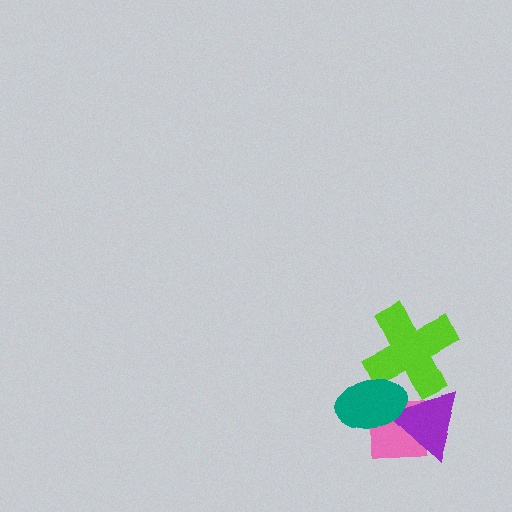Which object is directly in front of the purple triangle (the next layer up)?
The lime cross is directly in front of the purple triangle.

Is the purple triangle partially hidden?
Yes, it is partially covered by another shape.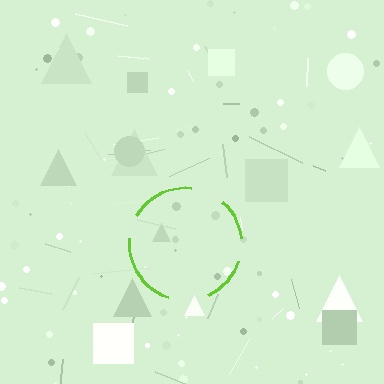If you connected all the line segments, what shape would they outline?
They would outline a circle.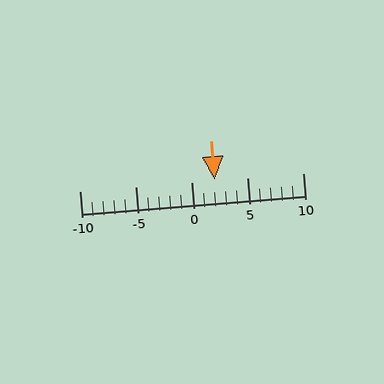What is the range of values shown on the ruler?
The ruler shows values from -10 to 10.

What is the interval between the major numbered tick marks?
The major tick marks are spaced 5 units apart.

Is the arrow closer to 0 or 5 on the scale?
The arrow is closer to 0.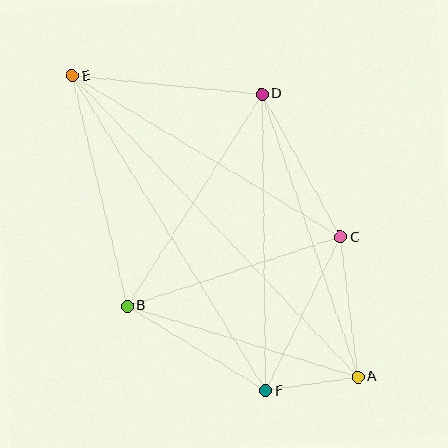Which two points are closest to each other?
Points A and F are closest to each other.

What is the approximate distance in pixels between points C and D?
The distance between C and D is approximately 163 pixels.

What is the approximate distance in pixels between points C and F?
The distance between C and F is approximately 171 pixels.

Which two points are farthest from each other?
Points A and E are farthest from each other.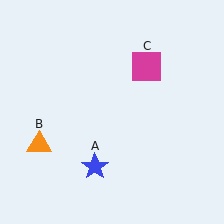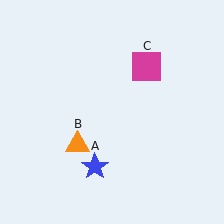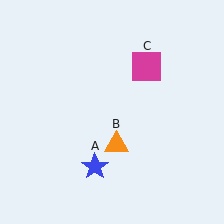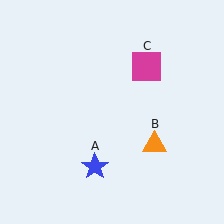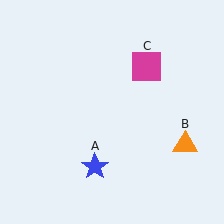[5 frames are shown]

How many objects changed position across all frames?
1 object changed position: orange triangle (object B).